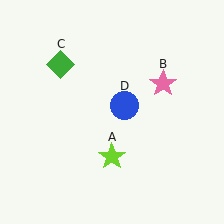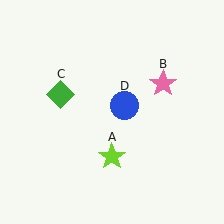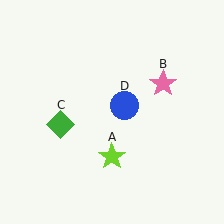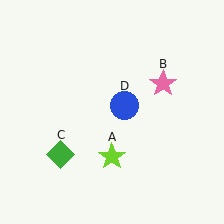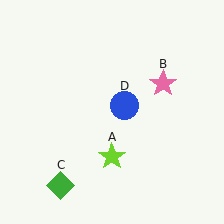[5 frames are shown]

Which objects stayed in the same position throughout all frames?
Lime star (object A) and pink star (object B) and blue circle (object D) remained stationary.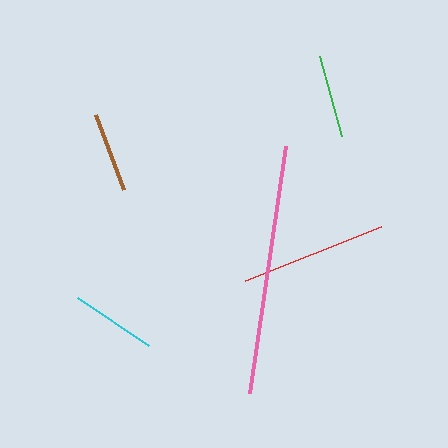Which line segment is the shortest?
The brown line is the shortest at approximately 79 pixels.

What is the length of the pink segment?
The pink segment is approximately 249 pixels long.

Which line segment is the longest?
The pink line is the longest at approximately 249 pixels.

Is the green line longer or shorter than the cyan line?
The cyan line is longer than the green line.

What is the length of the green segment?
The green segment is approximately 84 pixels long.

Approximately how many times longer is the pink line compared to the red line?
The pink line is approximately 1.7 times the length of the red line.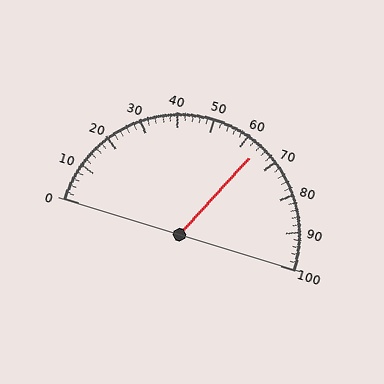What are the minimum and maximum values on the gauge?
The gauge ranges from 0 to 100.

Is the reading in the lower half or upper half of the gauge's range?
The reading is in the upper half of the range (0 to 100).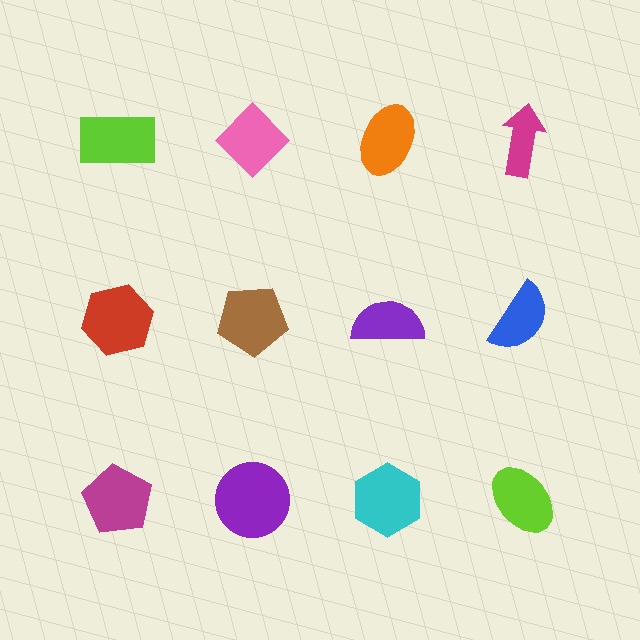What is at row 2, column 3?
A purple semicircle.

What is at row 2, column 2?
A brown pentagon.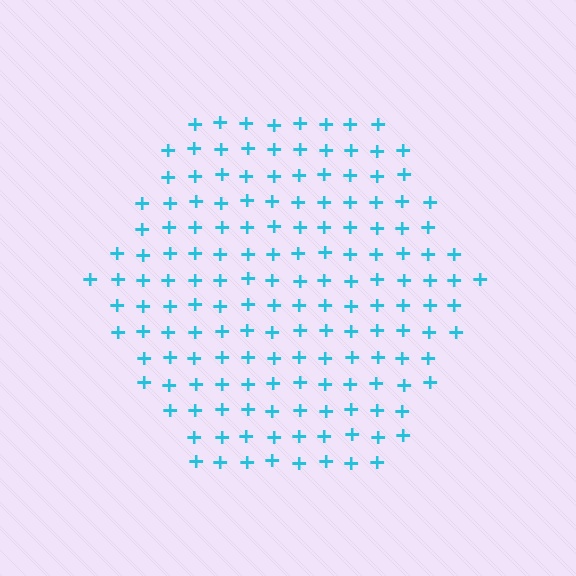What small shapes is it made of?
It is made of small plus signs.